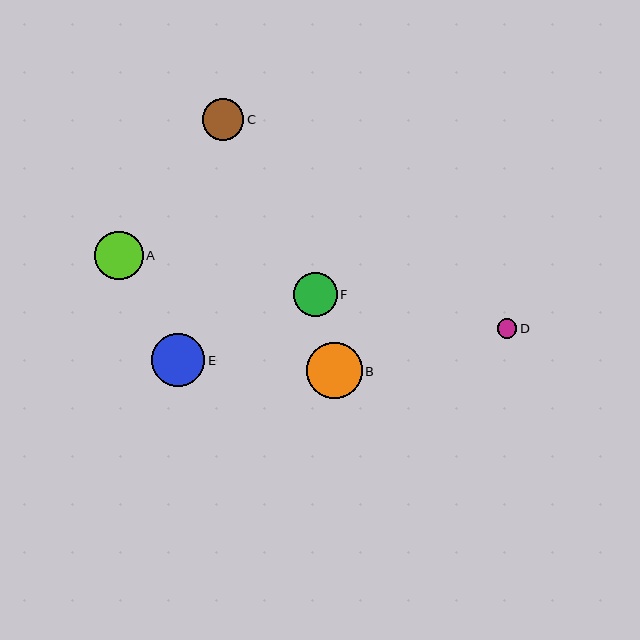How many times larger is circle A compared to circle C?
Circle A is approximately 1.2 times the size of circle C.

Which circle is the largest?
Circle B is the largest with a size of approximately 56 pixels.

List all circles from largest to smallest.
From largest to smallest: B, E, A, F, C, D.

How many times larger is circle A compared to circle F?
Circle A is approximately 1.1 times the size of circle F.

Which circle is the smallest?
Circle D is the smallest with a size of approximately 20 pixels.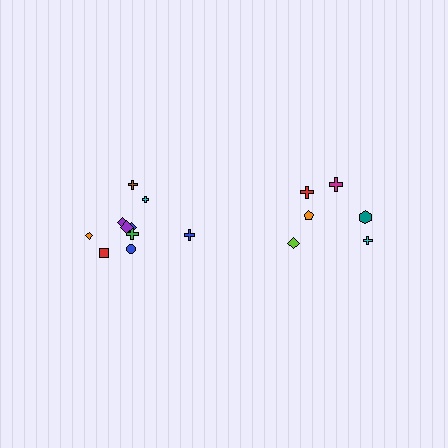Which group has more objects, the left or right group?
The left group.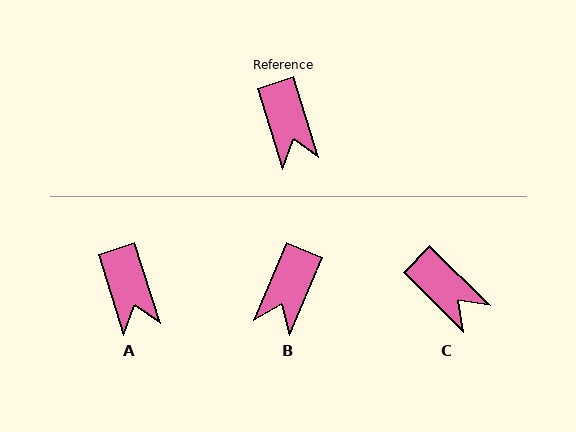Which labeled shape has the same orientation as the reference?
A.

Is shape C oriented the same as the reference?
No, it is off by about 28 degrees.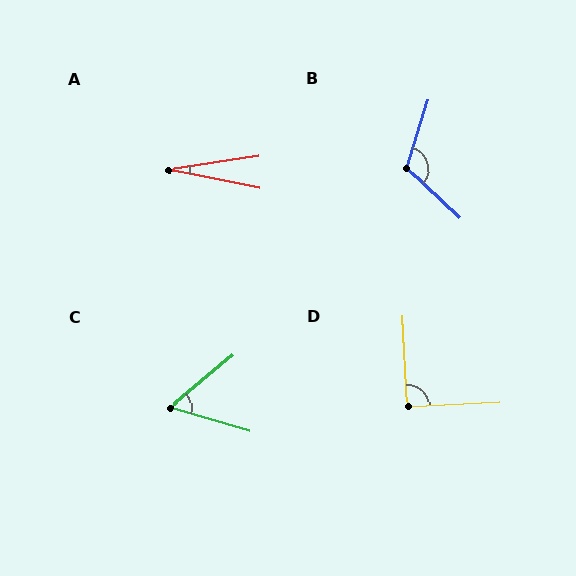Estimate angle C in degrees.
Approximately 56 degrees.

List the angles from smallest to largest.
A (20°), C (56°), D (90°), B (116°).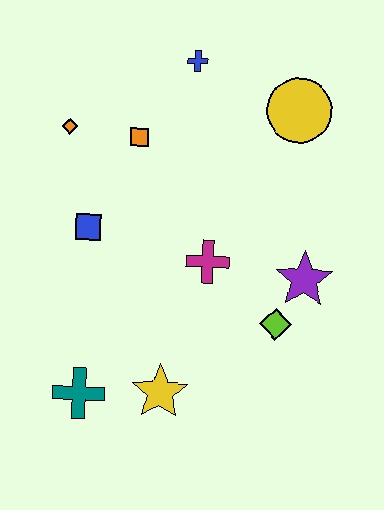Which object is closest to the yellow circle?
The blue cross is closest to the yellow circle.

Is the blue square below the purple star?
No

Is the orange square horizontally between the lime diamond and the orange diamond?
Yes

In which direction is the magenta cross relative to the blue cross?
The magenta cross is below the blue cross.